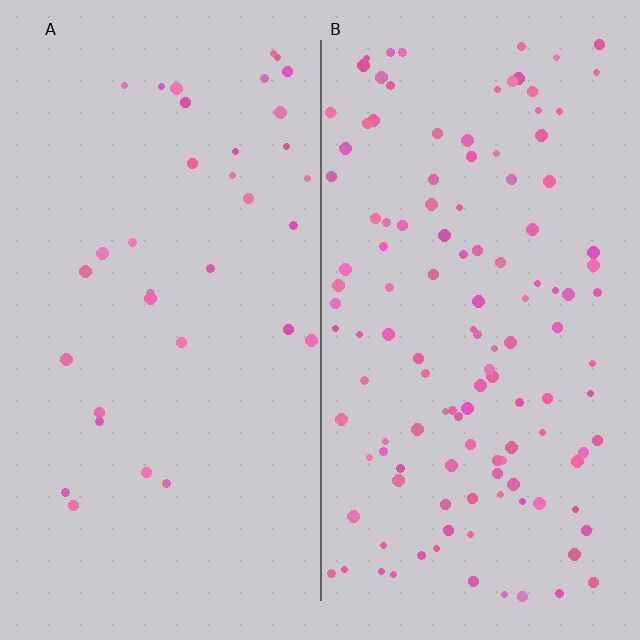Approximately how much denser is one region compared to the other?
Approximately 3.6× — region B over region A.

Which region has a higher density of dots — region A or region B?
B (the right).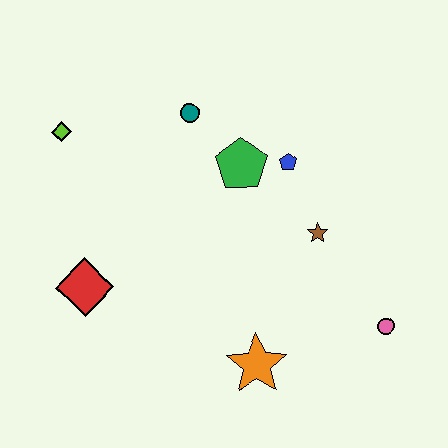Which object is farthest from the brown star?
The lime diamond is farthest from the brown star.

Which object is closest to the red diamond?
The lime diamond is closest to the red diamond.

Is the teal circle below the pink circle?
No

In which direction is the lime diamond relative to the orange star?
The lime diamond is above the orange star.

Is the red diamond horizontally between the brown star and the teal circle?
No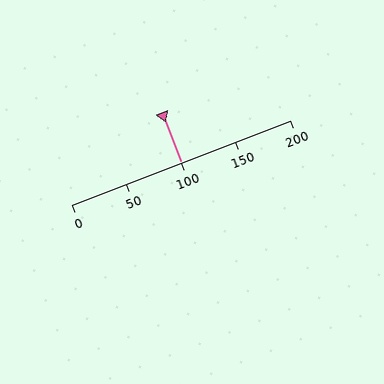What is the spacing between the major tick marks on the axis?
The major ticks are spaced 50 apart.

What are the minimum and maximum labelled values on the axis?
The axis runs from 0 to 200.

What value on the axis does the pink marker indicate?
The marker indicates approximately 100.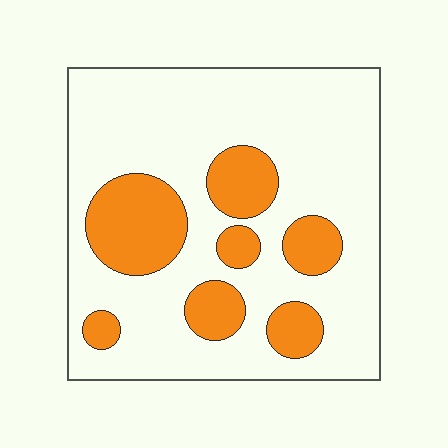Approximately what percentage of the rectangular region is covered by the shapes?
Approximately 25%.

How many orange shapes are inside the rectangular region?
7.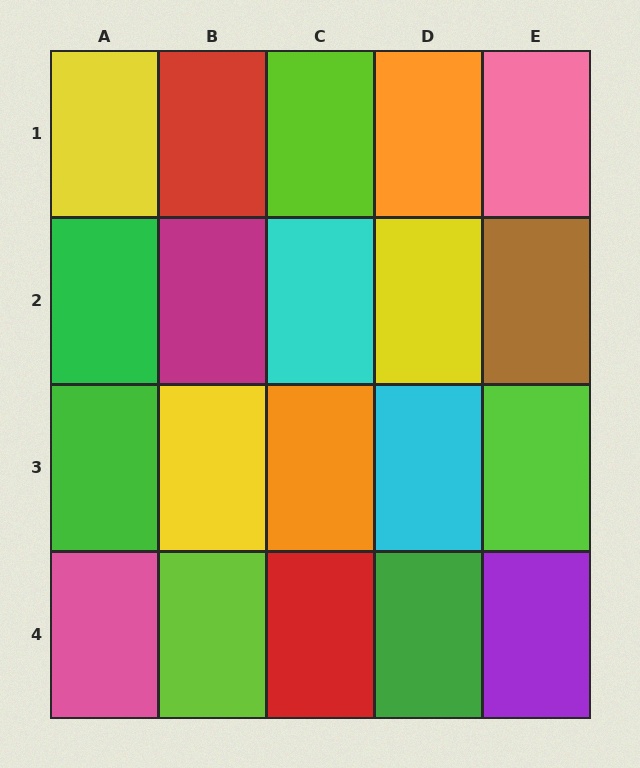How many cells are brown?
1 cell is brown.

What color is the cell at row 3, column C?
Orange.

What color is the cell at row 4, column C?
Red.